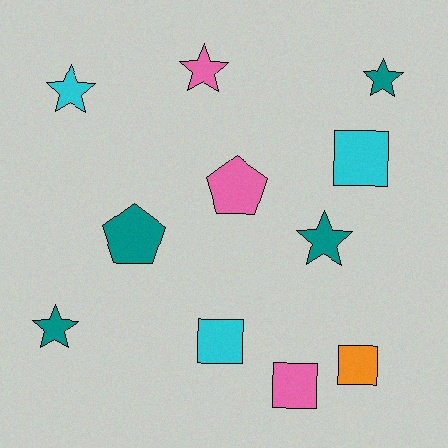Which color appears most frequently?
Teal, with 4 objects.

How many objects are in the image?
There are 11 objects.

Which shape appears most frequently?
Star, with 5 objects.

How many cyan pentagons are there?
There are no cyan pentagons.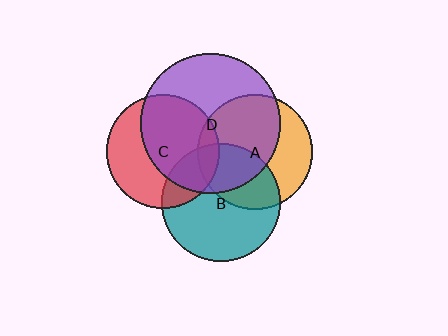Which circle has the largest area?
Circle D (purple).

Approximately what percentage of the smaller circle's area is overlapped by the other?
Approximately 40%.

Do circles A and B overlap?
Yes.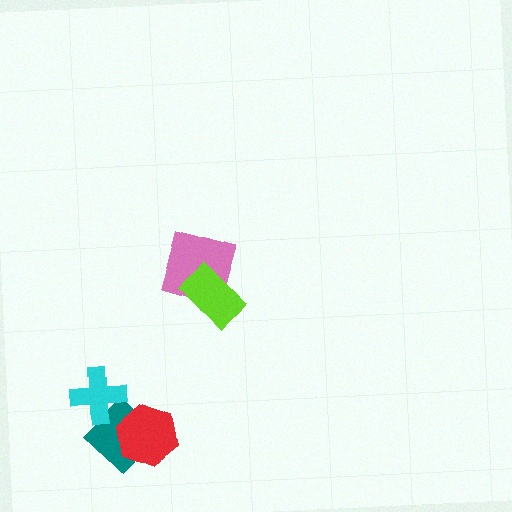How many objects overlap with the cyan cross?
1 object overlaps with the cyan cross.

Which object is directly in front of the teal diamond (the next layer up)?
The red hexagon is directly in front of the teal diamond.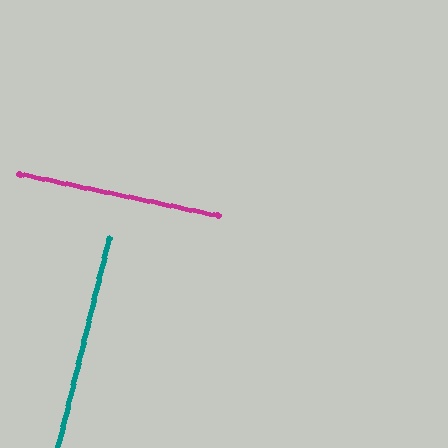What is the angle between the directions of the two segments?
Approximately 88 degrees.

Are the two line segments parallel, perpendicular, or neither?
Perpendicular — they meet at approximately 88°.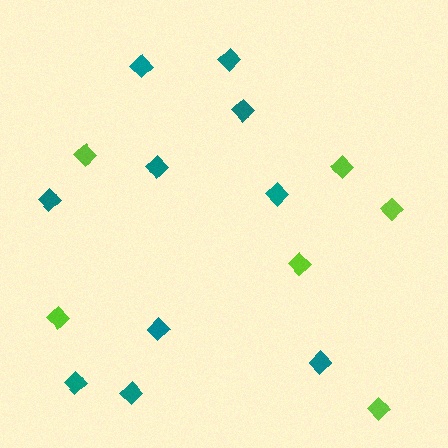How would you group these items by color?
There are 2 groups: one group of lime diamonds (6) and one group of teal diamonds (10).